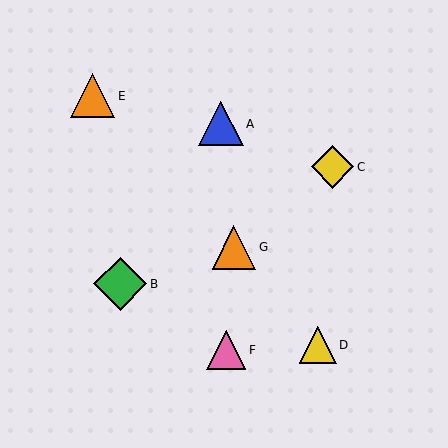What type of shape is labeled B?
Shape B is a green diamond.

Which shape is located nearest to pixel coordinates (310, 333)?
The yellow triangle (labeled D) at (318, 345) is nearest to that location.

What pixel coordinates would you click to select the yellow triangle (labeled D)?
Click at (318, 345) to select the yellow triangle D.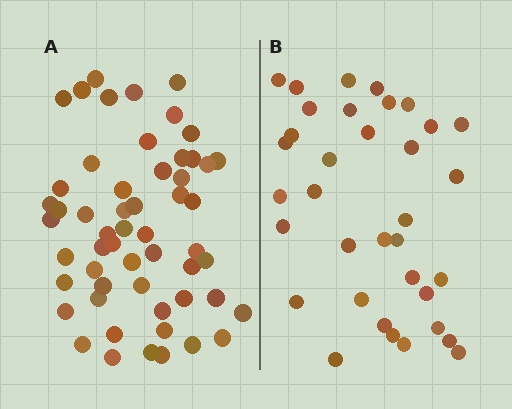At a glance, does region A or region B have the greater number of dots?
Region A (the left region) has more dots.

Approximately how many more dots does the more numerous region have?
Region A has approximately 20 more dots than region B.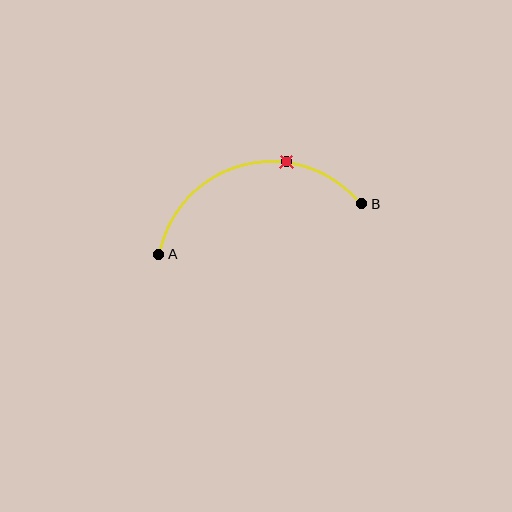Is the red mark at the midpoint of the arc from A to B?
No. The red mark lies on the arc but is closer to endpoint B. The arc midpoint would be at the point on the curve equidistant along the arc from both A and B.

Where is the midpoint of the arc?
The arc midpoint is the point on the curve farthest from the straight line joining A and B. It sits above that line.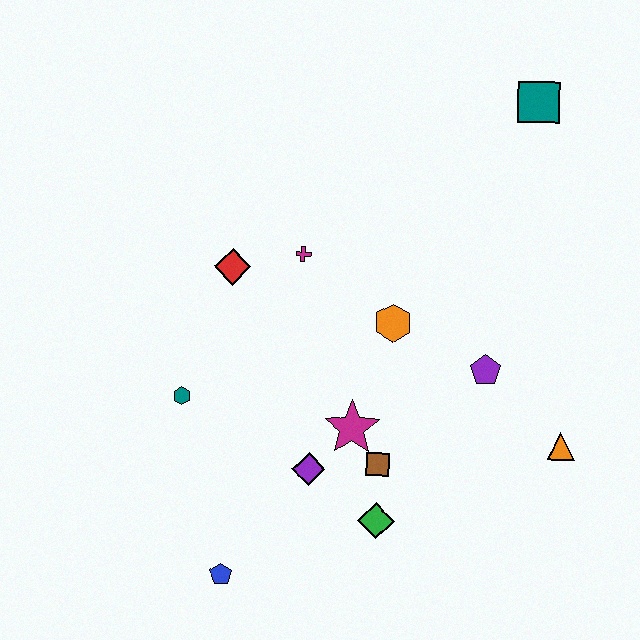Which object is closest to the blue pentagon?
The purple diamond is closest to the blue pentagon.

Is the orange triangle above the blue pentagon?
Yes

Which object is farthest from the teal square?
The blue pentagon is farthest from the teal square.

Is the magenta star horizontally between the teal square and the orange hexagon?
No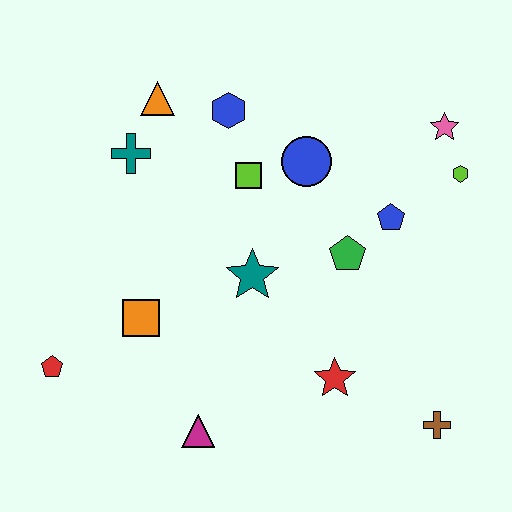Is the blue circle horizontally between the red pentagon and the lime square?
No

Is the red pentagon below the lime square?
Yes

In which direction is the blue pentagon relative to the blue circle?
The blue pentagon is to the right of the blue circle.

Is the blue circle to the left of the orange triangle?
No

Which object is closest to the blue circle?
The lime square is closest to the blue circle.